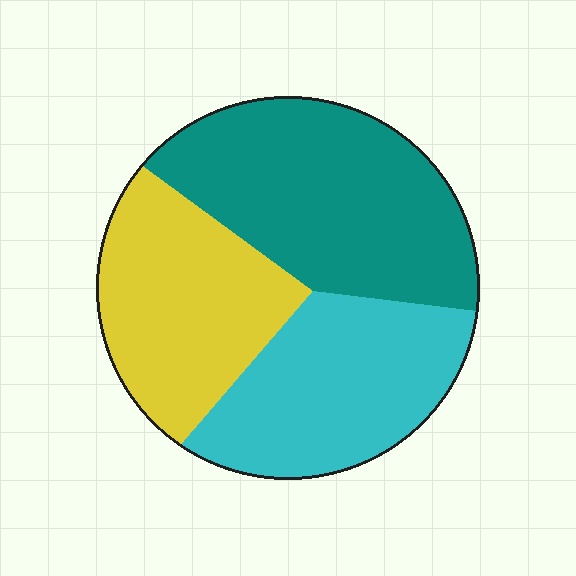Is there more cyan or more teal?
Teal.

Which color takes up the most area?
Teal, at roughly 40%.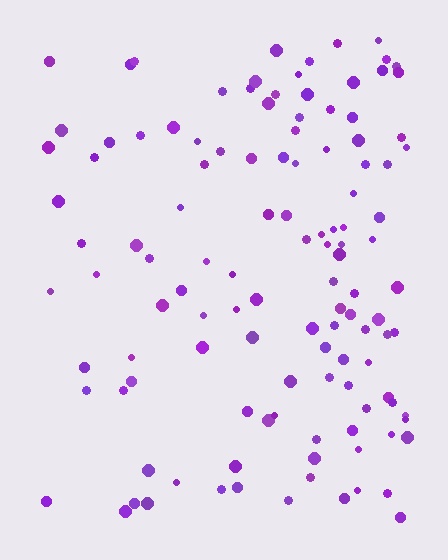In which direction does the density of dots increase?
From left to right, with the right side densest.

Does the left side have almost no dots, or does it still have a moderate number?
Still a moderate number, just noticeably fewer than the right.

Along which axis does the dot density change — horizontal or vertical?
Horizontal.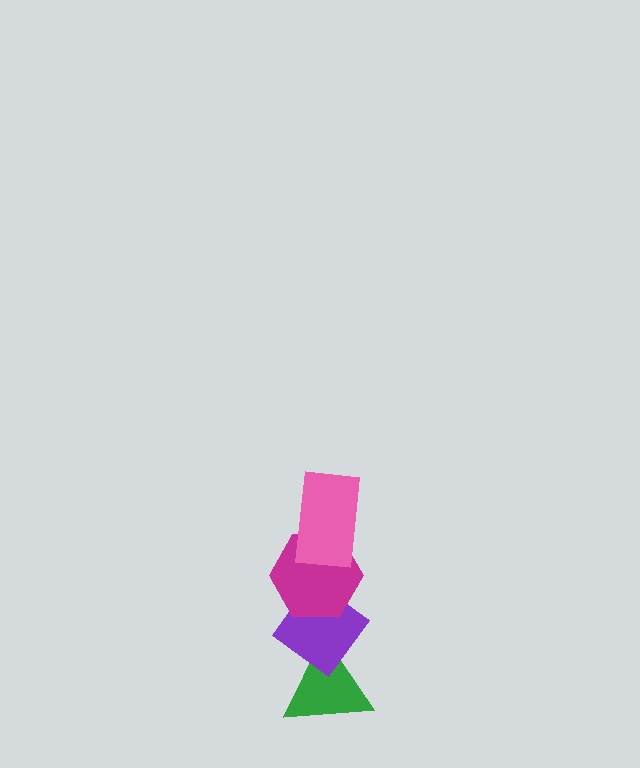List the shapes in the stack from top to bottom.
From top to bottom: the pink rectangle, the magenta hexagon, the purple diamond, the green triangle.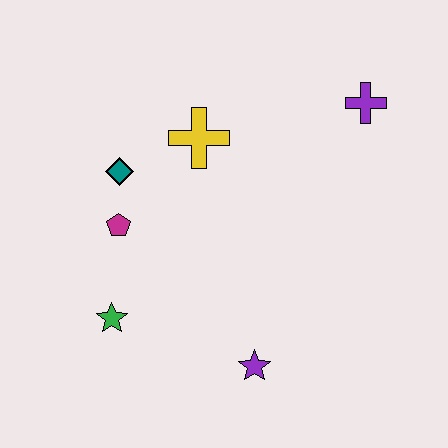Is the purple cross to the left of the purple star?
No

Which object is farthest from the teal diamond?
The purple cross is farthest from the teal diamond.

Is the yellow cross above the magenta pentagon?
Yes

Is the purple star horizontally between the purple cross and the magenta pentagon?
Yes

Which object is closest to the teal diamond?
The magenta pentagon is closest to the teal diamond.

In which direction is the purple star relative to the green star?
The purple star is to the right of the green star.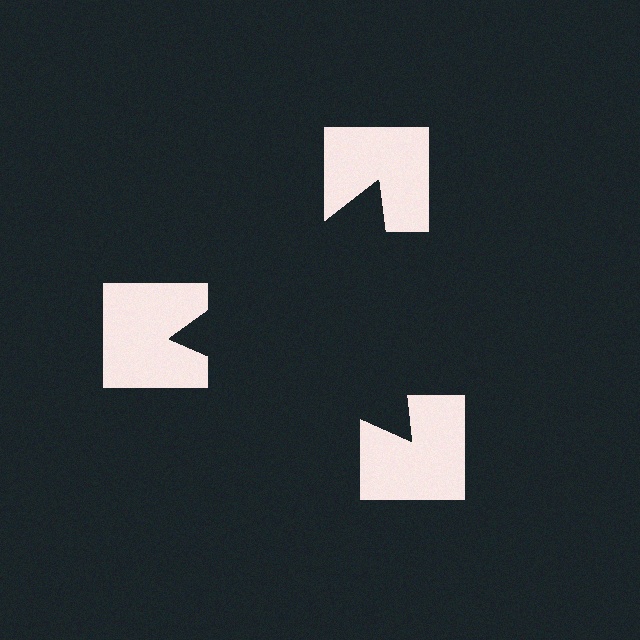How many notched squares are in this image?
There are 3 — one at each vertex of the illusory triangle.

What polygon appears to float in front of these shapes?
An illusory triangle — its edges are inferred from the aligned wedge cuts in the notched squares, not physically drawn.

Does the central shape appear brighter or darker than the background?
It typically appears slightly darker than the background, even though no actual brightness change is drawn.